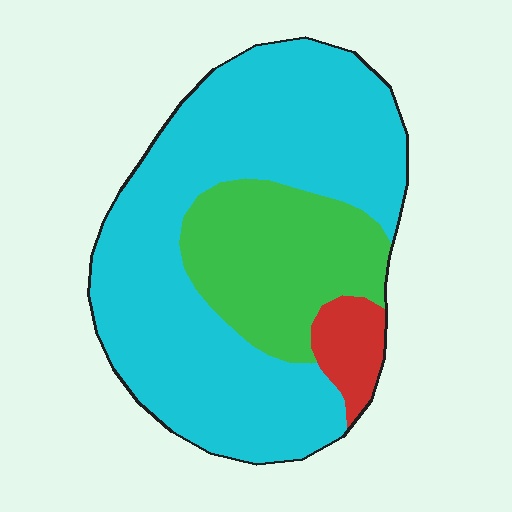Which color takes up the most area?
Cyan, at roughly 70%.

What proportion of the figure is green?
Green covers around 25% of the figure.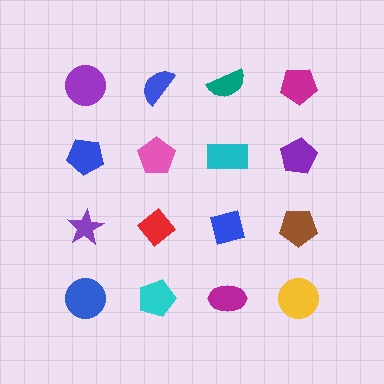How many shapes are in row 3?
4 shapes.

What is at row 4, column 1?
A blue circle.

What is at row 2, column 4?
A purple pentagon.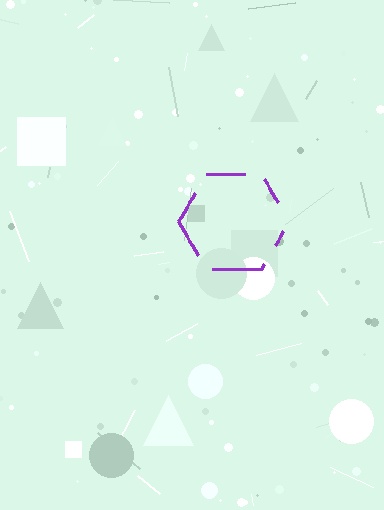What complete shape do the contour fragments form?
The contour fragments form a hexagon.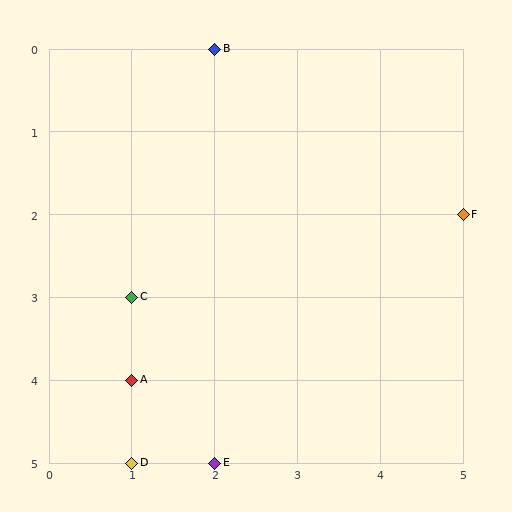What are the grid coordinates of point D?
Point D is at grid coordinates (1, 5).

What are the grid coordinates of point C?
Point C is at grid coordinates (1, 3).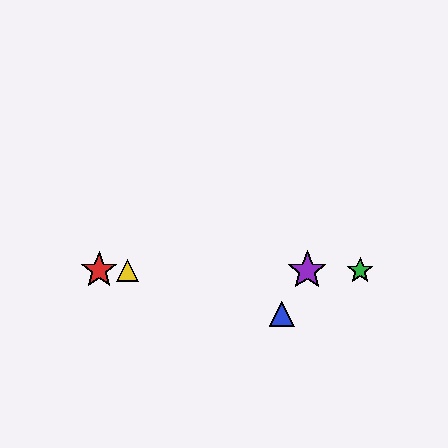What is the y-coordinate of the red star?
The red star is at y≈270.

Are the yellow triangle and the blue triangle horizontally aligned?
No, the yellow triangle is at y≈270 and the blue triangle is at y≈314.